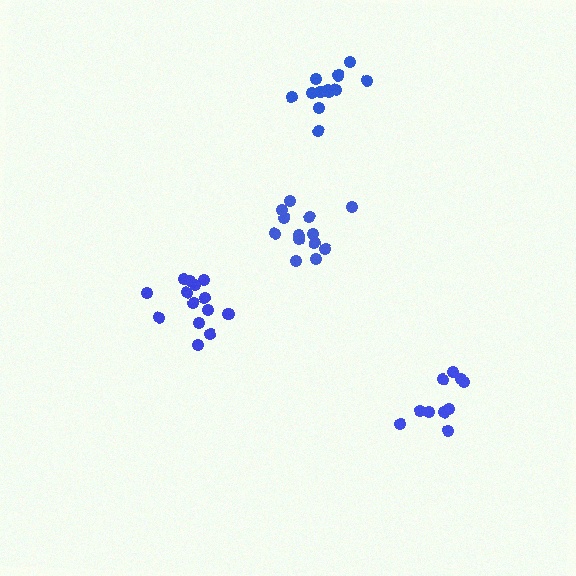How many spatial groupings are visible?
There are 4 spatial groupings.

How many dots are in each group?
Group 1: 14 dots, Group 2: 10 dots, Group 3: 12 dots, Group 4: 13 dots (49 total).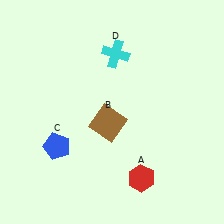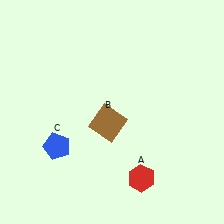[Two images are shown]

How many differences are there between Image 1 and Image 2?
There is 1 difference between the two images.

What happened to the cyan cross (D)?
The cyan cross (D) was removed in Image 2. It was in the top-right area of Image 1.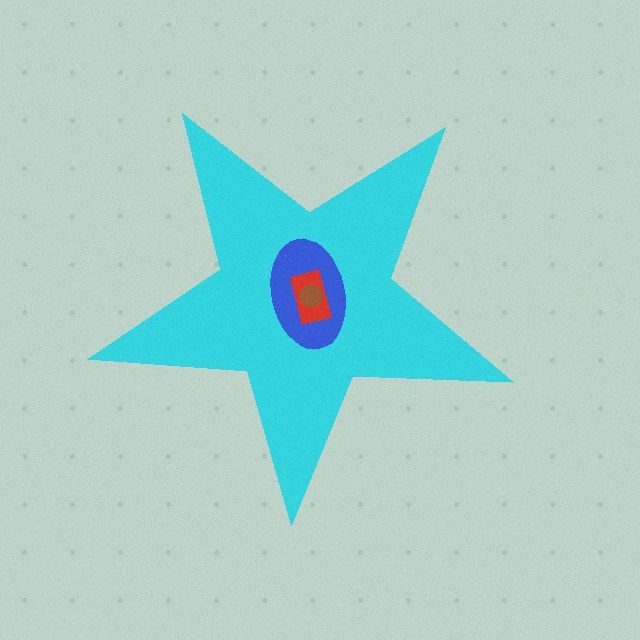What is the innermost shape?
The brown circle.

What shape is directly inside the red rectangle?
The brown circle.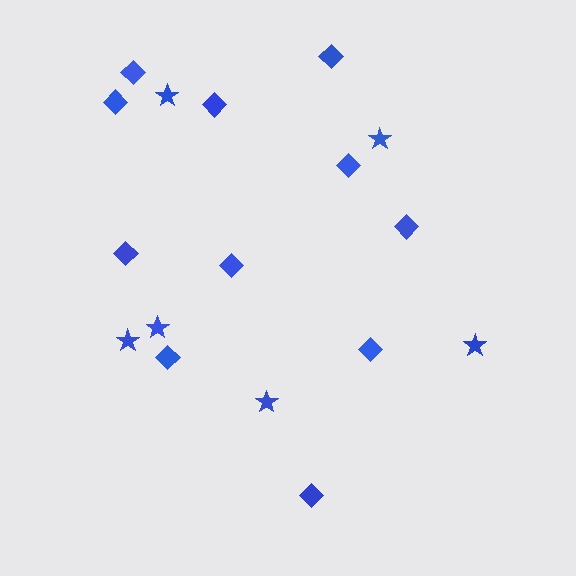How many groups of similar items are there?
There are 2 groups: one group of stars (6) and one group of diamonds (11).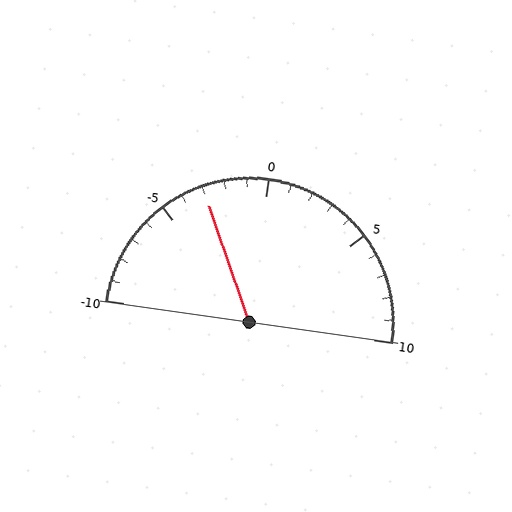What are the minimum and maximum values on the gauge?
The gauge ranges from -10 to 10.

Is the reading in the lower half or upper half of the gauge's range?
The reading is in the lower half of the range (-10 to 10).